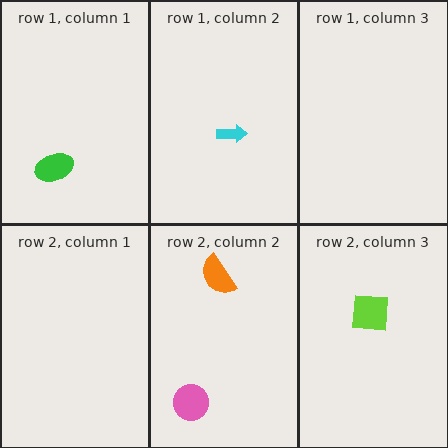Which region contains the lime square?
The row 2, column 3 region.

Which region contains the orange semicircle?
The row 2, column 2 region.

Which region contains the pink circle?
The row 2, column 2 region.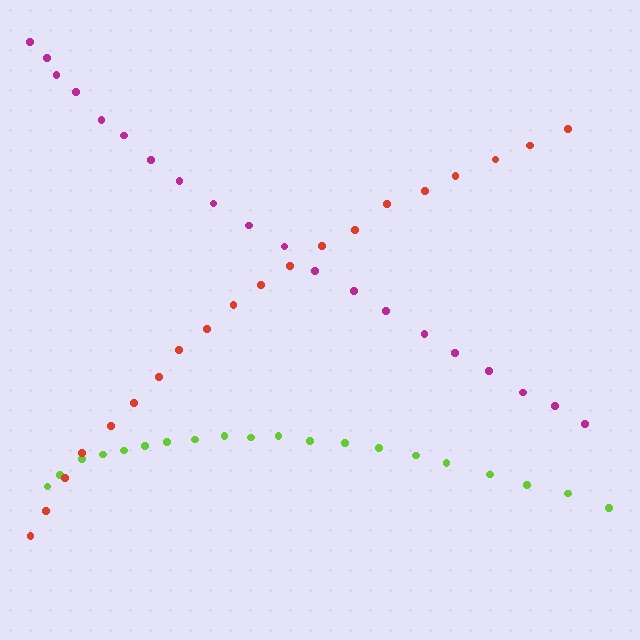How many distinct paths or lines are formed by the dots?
There are 3 distinct paths.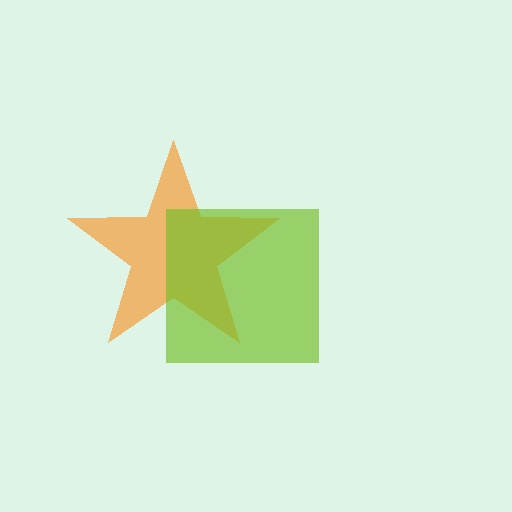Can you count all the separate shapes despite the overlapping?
Yes, there are 2 separate shapes.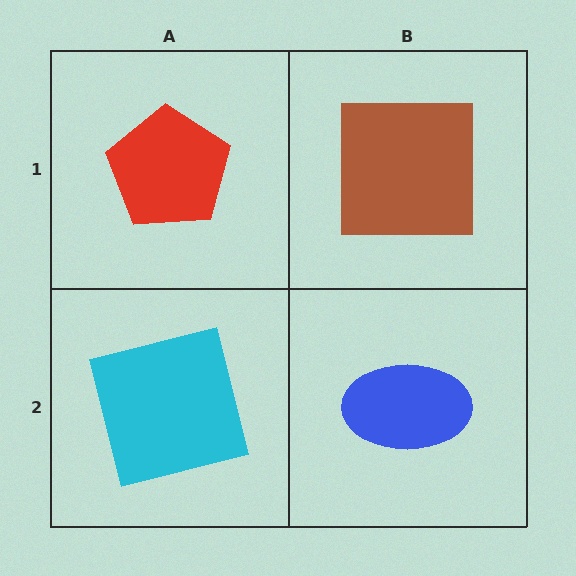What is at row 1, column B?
A brown square.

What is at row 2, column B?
A blue ellipse.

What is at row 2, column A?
A cyan square.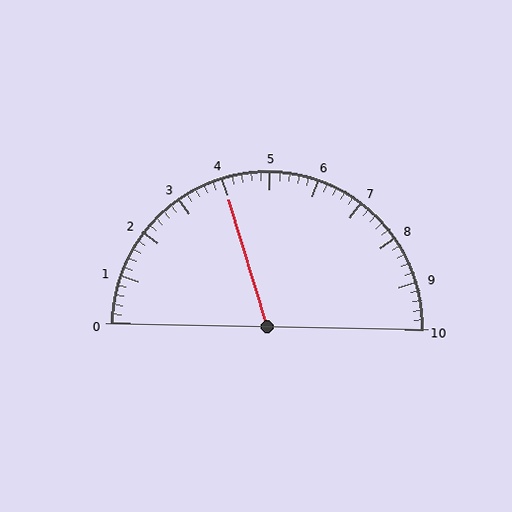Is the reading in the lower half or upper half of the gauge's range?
The reading is in the lower half of the range (0 to 10).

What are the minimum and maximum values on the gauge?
The gauge ranges from 0 to 10.